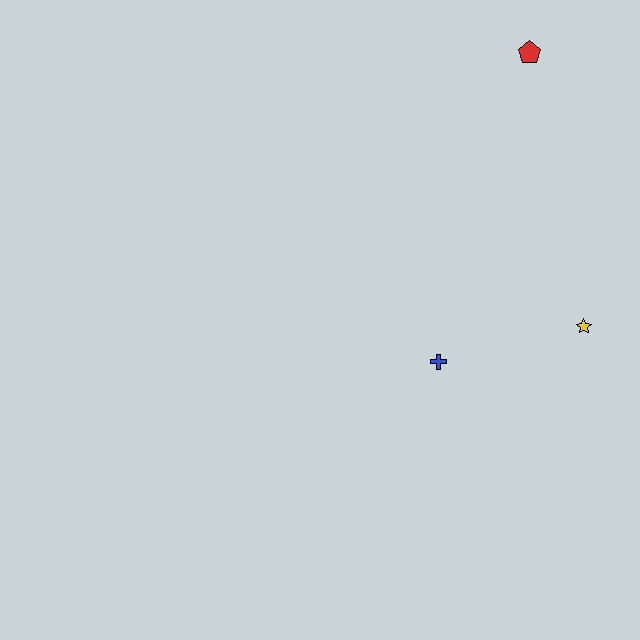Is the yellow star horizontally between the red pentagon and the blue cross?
No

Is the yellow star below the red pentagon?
Yes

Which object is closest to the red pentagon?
The yellow star is closest to the red pentagon.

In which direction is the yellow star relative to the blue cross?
The yellow star is to the right of the blue cross.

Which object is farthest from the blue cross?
The red pentagon is farthest from the blue cross.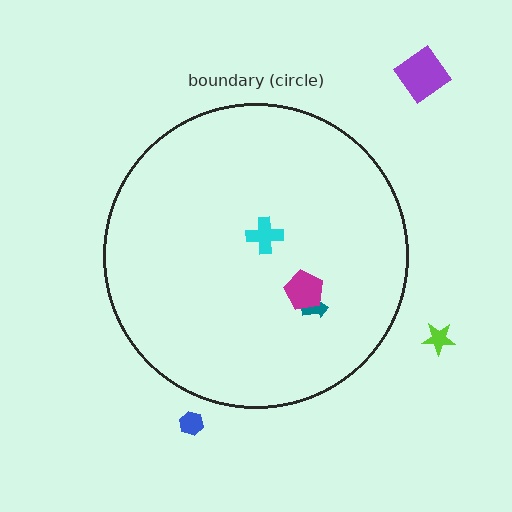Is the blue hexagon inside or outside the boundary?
Outside.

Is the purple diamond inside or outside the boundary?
Outside.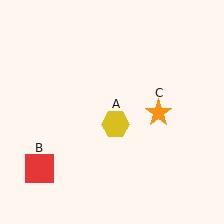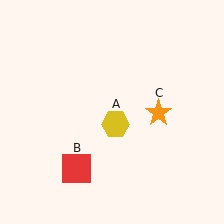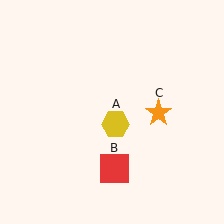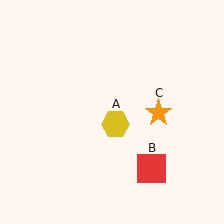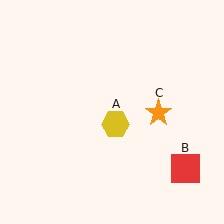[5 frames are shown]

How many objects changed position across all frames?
1 object changed position: red square (object B).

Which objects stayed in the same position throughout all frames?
Yellow hexagon (object A) and orange star (object C) remained stationary.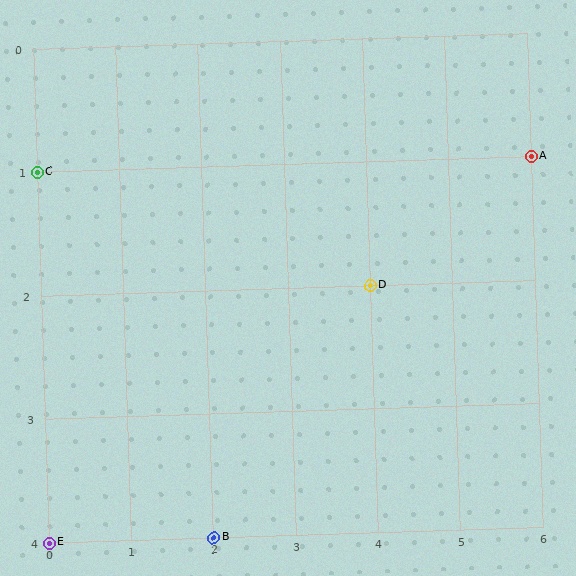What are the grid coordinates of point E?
Point E is at grid coordinates (0, 4).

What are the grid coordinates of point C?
Point C is at grid coordinates (0, 1).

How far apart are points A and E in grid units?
Points A and E are 6 columns and 3 rows apart (about 6.7 grid units diagonally).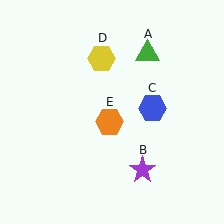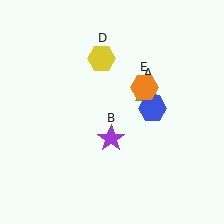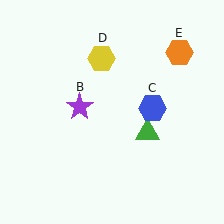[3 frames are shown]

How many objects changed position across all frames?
3 objects changed position: green triangle (object A), purple star (object B), orange hexagon (object E).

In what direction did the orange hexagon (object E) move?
The orange hexagon (object E) moved up and to the right.